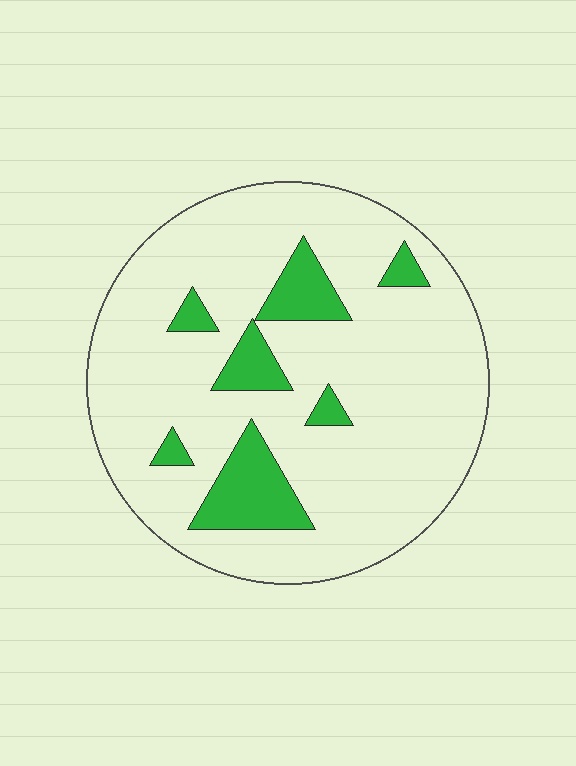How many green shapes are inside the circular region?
7.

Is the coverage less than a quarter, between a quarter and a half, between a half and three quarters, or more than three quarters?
Less than a quarter.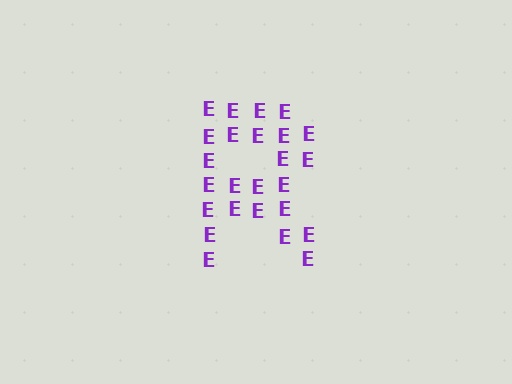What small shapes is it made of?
It is made of small letter E's.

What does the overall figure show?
The overall figure shows the letter R.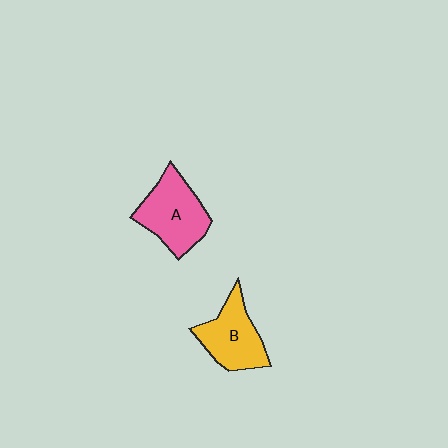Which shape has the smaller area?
Shape B (yellow).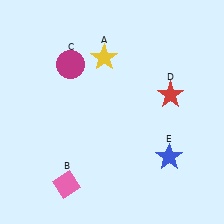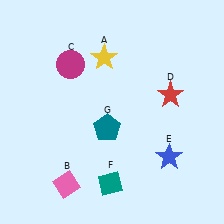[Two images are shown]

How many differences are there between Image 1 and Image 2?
There are 2 differences between the two images.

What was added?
A teal diamond (F), a teal pentagon (G) were added in Image 2.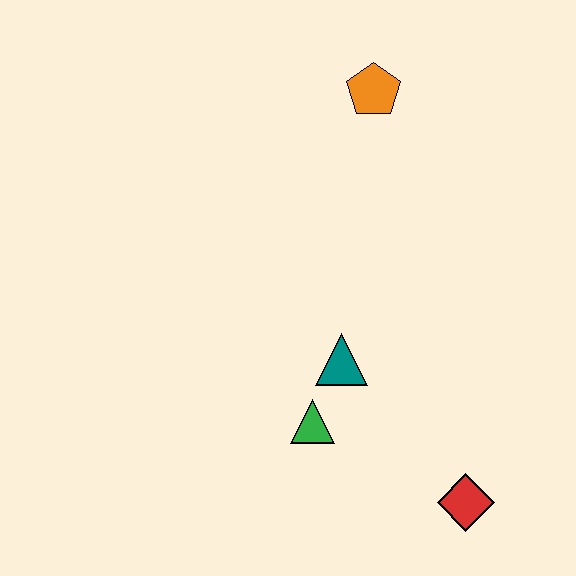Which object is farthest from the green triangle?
The orange pentagon is farthest from the green triangle.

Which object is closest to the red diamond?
The green triangle is closest to the red diamond.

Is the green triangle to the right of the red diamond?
No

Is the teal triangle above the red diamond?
Yes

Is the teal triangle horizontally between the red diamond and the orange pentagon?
No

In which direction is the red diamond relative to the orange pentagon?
The red diamond is below the orange pentagon.